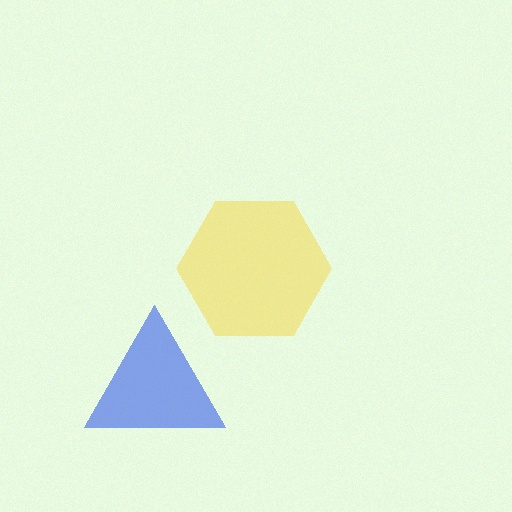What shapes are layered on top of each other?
The layered shapes are: a blue triangle, a yellow hexagon.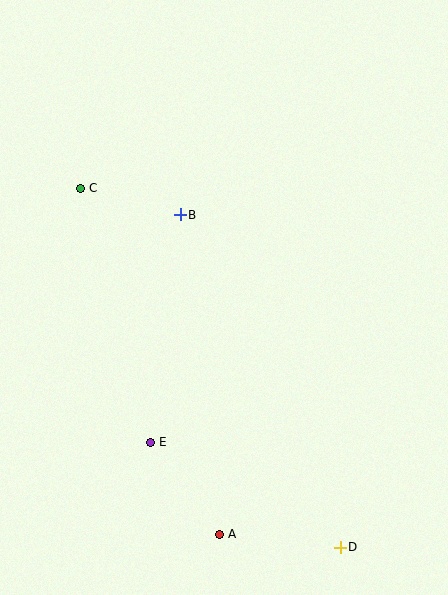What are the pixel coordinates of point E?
Point E is at (151, 442).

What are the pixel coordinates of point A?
Point A is at (220, 534).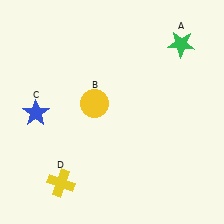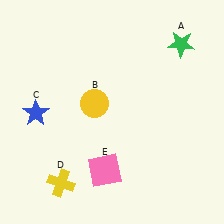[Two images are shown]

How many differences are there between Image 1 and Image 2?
There is 1 difference between the two images.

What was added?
A pink square (E) was added in Image 2.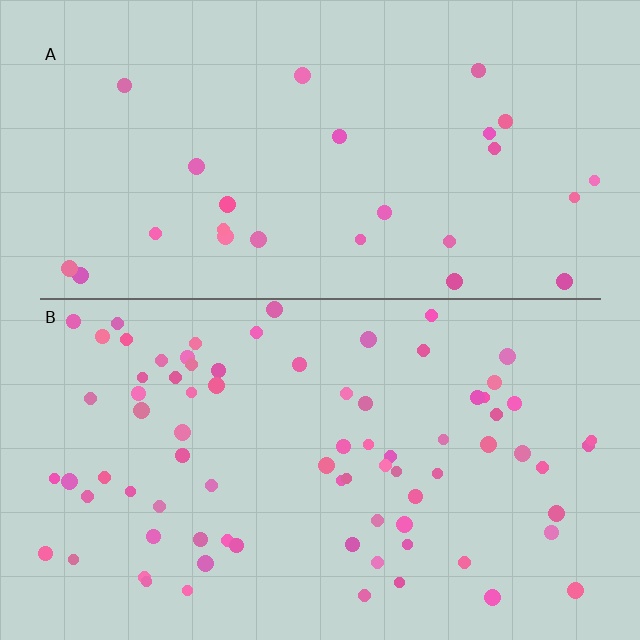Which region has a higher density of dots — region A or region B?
B (the bottom).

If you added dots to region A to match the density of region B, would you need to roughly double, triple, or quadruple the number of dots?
Approximately triple.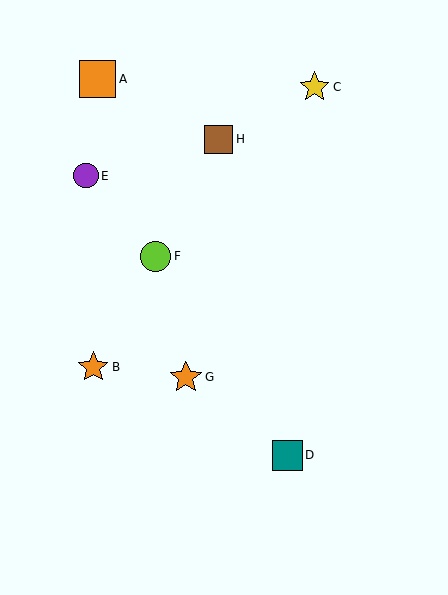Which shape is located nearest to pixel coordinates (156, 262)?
The lime circle (labeled F) at (156, 256) is nearest to that location.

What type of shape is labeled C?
Shape C is a yellow star.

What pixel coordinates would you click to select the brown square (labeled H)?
Click at (219, 139) to select the brown square H.